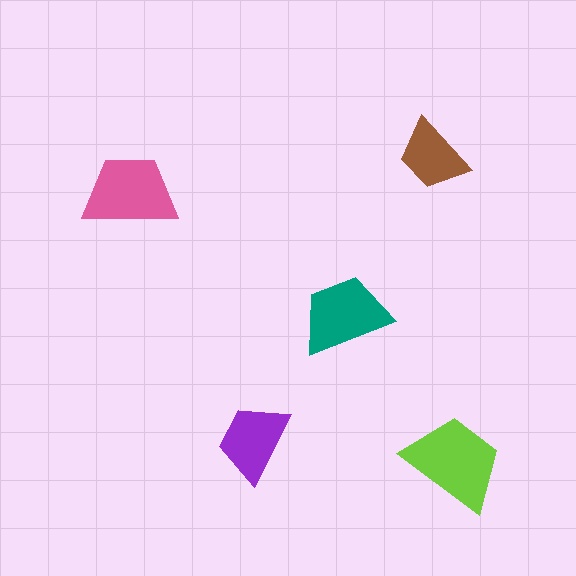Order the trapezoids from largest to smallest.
the lime one, the pink one, the teal one, the purple one, the brown one.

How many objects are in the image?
There are 5 objects in the image.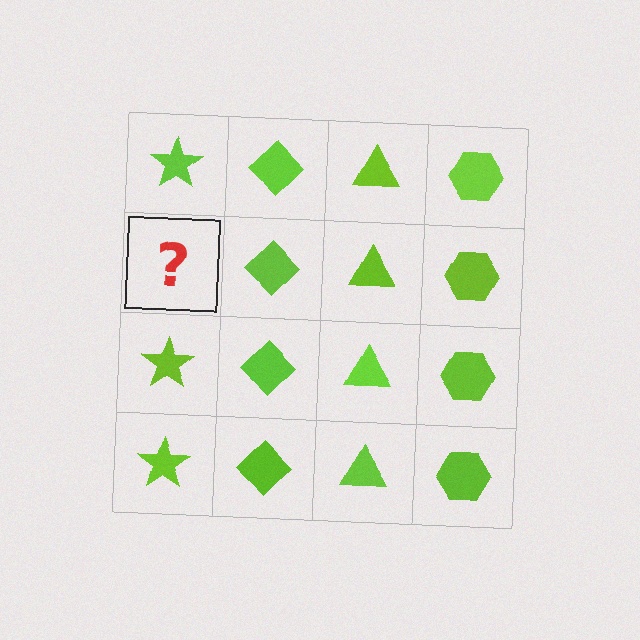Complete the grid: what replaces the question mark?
The question mark should be replaced with a lime star.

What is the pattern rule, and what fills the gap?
The rule is that each column has a consistent shape. The gap should be filled with a lime star.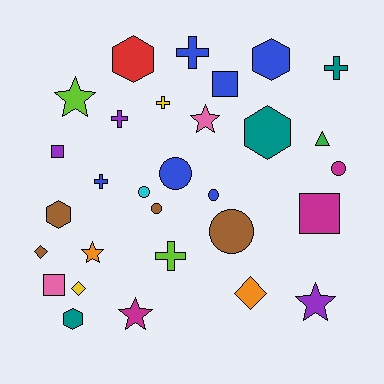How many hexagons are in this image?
There are 5 hexagons.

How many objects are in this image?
There are 30 objects.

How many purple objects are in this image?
There are 3 purple objects.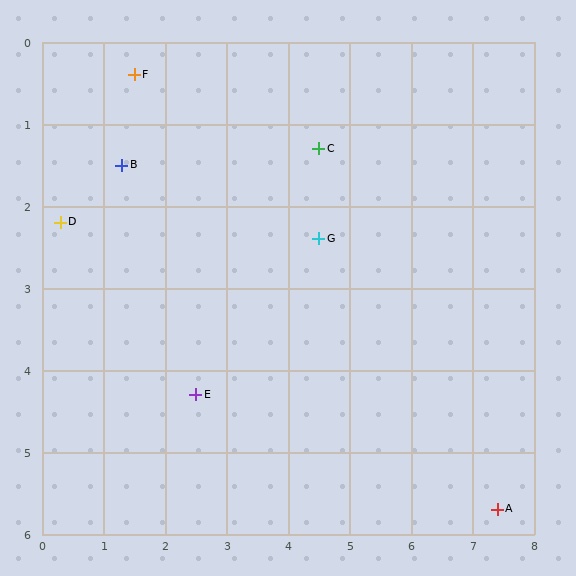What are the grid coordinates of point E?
Point E is at approximately (2.5, 4.3).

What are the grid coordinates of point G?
Point G is at approximately (4.5, 2.4).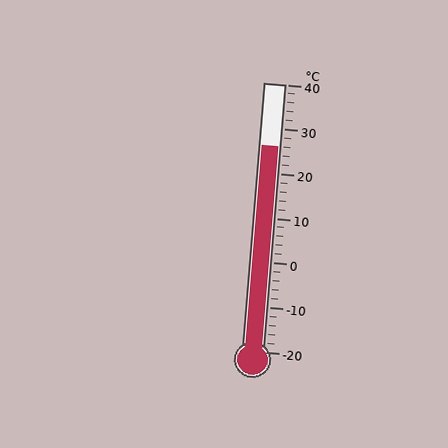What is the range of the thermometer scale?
The thermometer scale ranges from -20°C to 40°C.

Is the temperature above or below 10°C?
The temperature is above 10°C.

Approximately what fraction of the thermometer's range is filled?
The thermometer is filled to approximately 75% of its range.